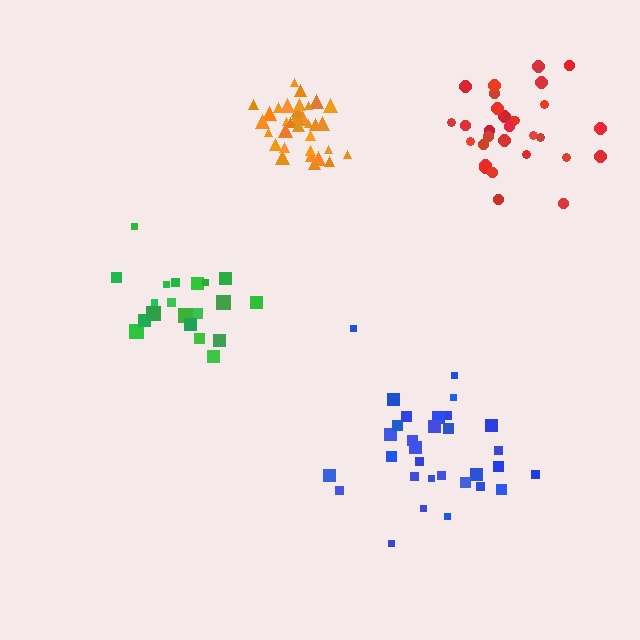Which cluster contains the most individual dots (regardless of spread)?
Orange (34).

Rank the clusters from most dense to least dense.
orange, red, green, blue.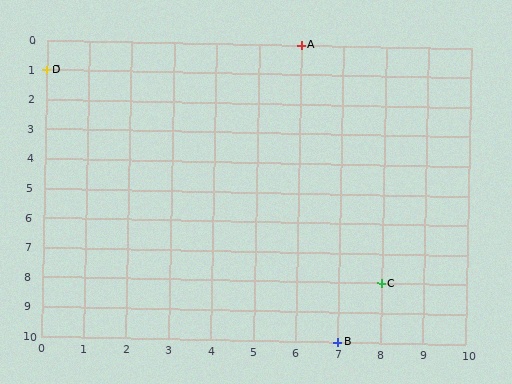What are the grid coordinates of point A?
Point A is at grid coordinates (6, 0).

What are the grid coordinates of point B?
Point B is at grid coordinates (7, 10).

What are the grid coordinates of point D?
Point D is at grid coordinates (0, 1).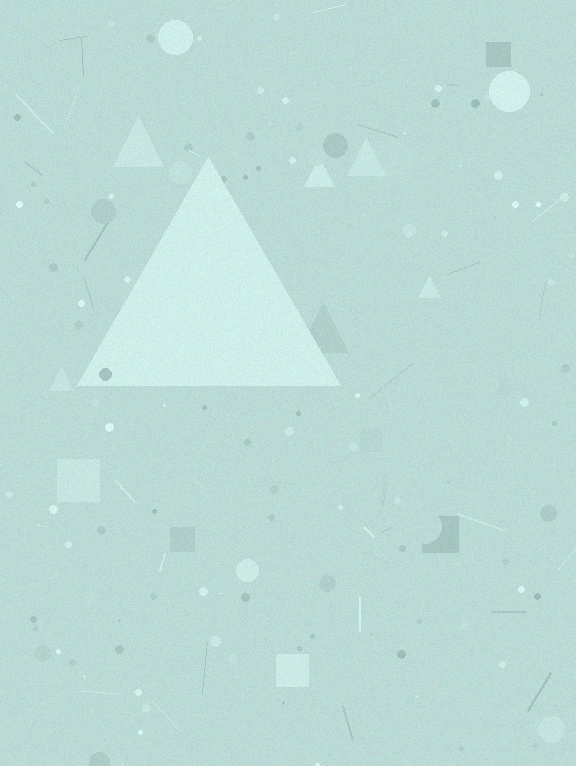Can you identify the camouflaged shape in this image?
The camouflaged shape is a triangle.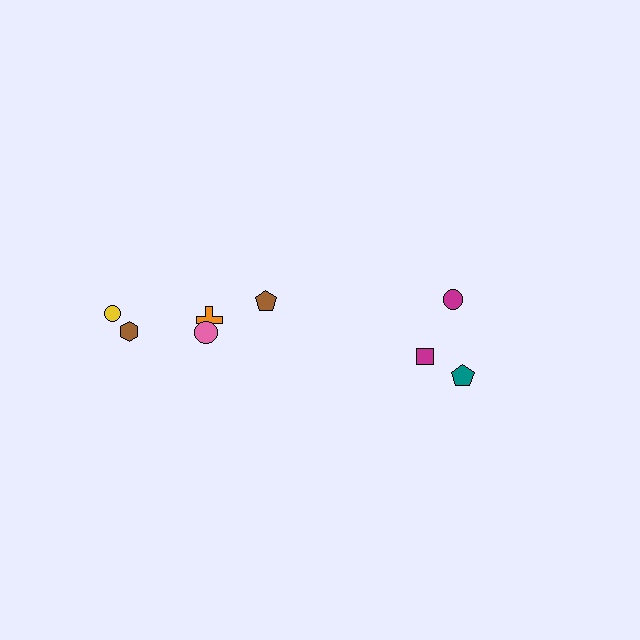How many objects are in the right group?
There are 3 objects.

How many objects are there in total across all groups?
There are 8 objects.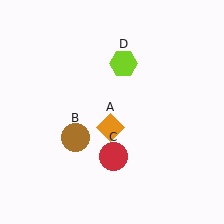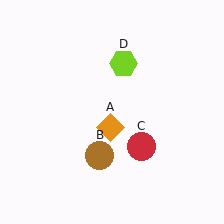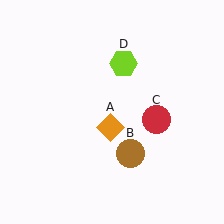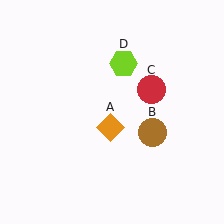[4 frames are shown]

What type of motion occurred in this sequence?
The brown circle (object B), red circle (object C) rotated counterclockwise around the center of the scene.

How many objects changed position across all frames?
2 objects changed position: brown circle (object B), red circle (object C).